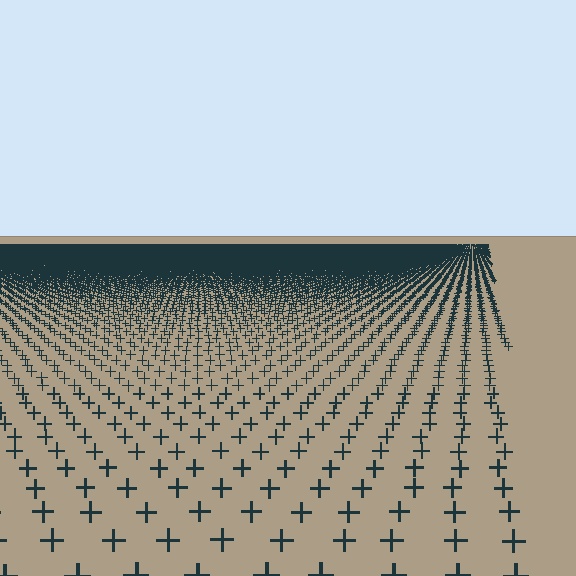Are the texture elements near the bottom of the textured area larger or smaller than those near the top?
Larger. Near the bottom, elements are closer to the viewer and appear at a bigger on-screen size.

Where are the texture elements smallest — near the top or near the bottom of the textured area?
Near the top.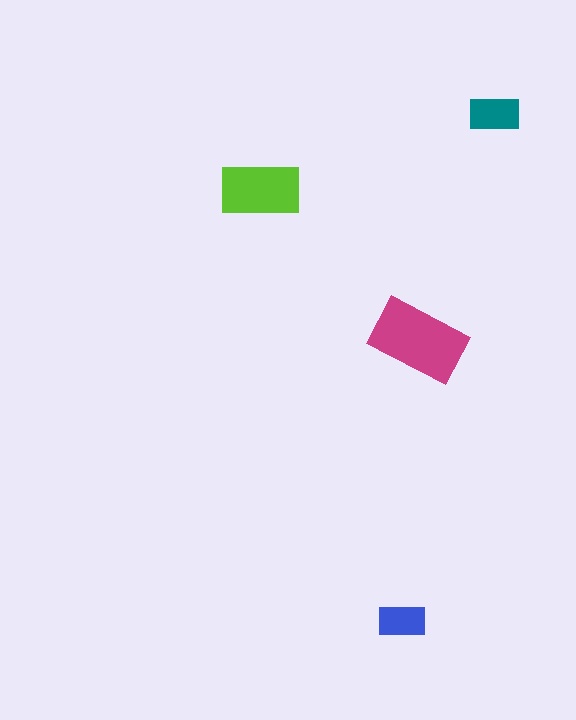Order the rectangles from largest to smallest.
the magenta one, the lime one, the teal one, the blue one.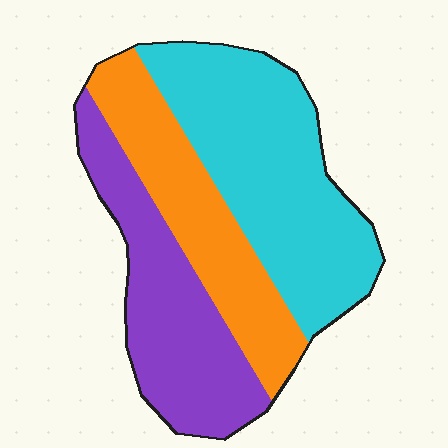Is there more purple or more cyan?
Cyan.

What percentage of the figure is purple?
Purple covers roughly 30% of the figure.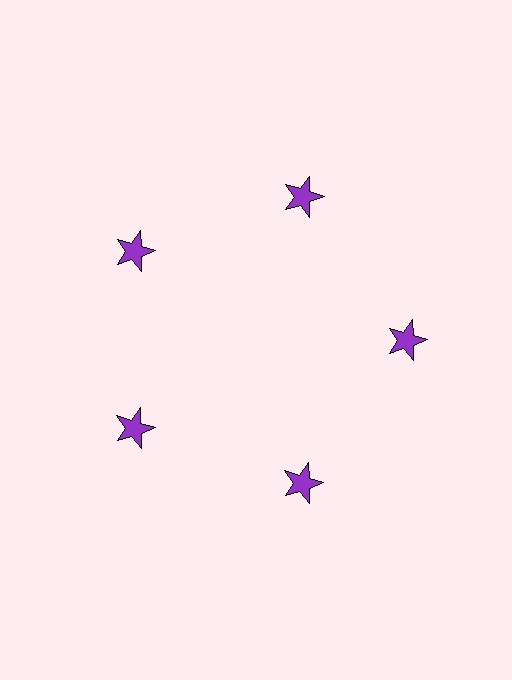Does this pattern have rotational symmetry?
Yes, this pattern has 5-fold rotational symmetry. It looks the same after rotating 72 degrees around the center.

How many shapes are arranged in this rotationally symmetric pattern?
There are 5 shapes, arranged in 5 groups of 1.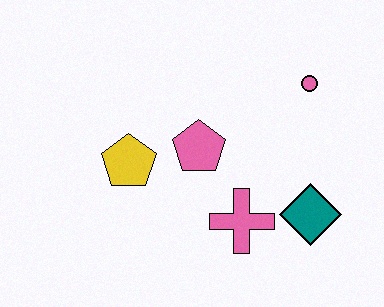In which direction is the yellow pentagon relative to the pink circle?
The yellow pentagon is to the left of the pink circle.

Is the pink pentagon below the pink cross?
No